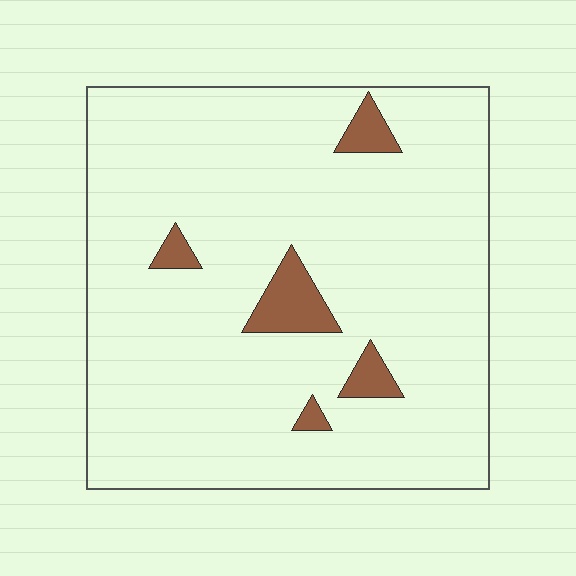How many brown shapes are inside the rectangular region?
5.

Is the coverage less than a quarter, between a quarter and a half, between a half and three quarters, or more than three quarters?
Less than a quarter.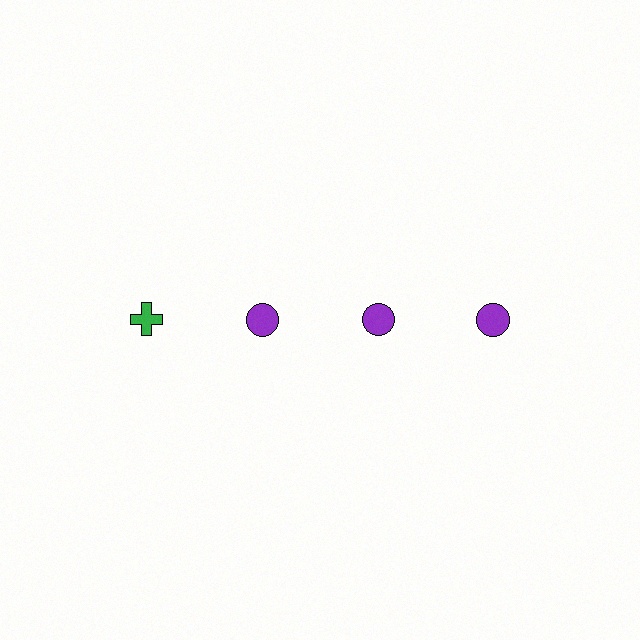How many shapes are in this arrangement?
There are 4 shapes arranged in a grid pattern.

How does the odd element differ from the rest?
It differs in both color (green instead of purple) and shape (cross instead of circle).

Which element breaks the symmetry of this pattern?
The green cross in the top row, leftmost column breaks the symmetry. All other shapes are purple circles.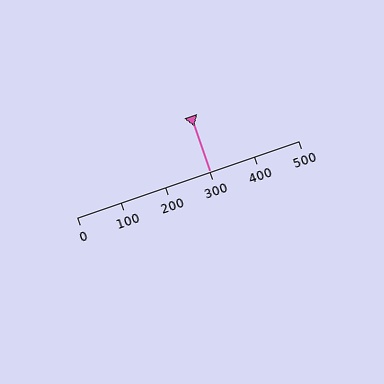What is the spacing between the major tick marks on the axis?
The major ticks are spaced 100 apart.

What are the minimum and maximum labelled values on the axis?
The axis runs from 0 to 500.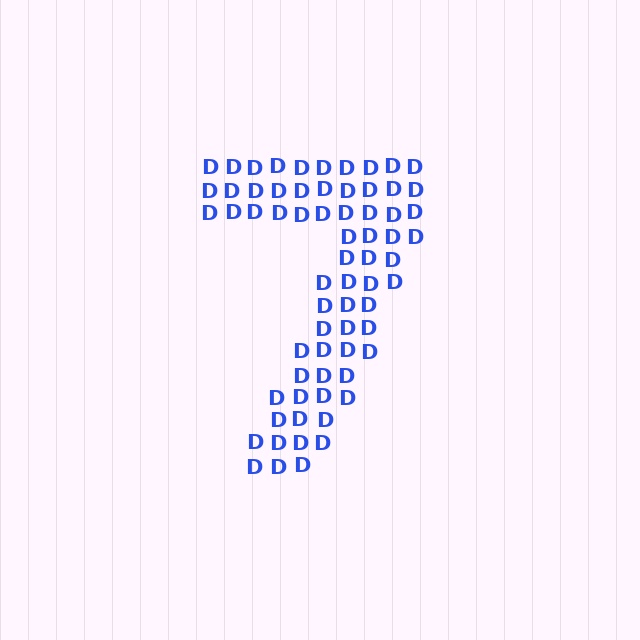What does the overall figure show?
The overall figure shows the digit 7.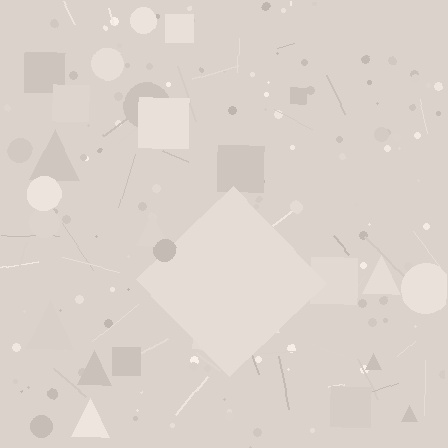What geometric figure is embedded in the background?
A diamond is embedded in the background.